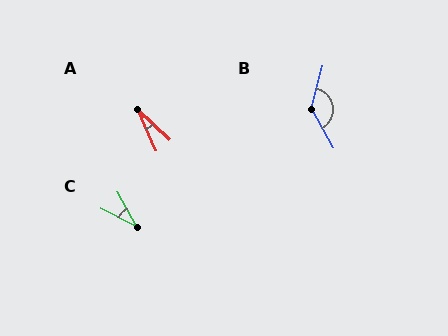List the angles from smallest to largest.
A (23°), C (35°), B (136°).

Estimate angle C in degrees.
Approximately 35 degrees.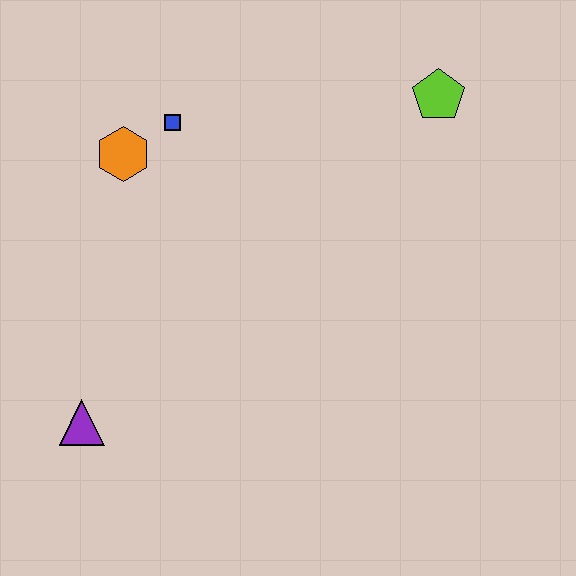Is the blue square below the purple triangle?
No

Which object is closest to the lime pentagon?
The blue square is closest to the lime pentagon.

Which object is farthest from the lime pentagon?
The purple triangle is farthest from the lime pentagon.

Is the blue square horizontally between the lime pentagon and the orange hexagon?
Yes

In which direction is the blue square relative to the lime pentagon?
The blue square is to the left of the lime pentagon.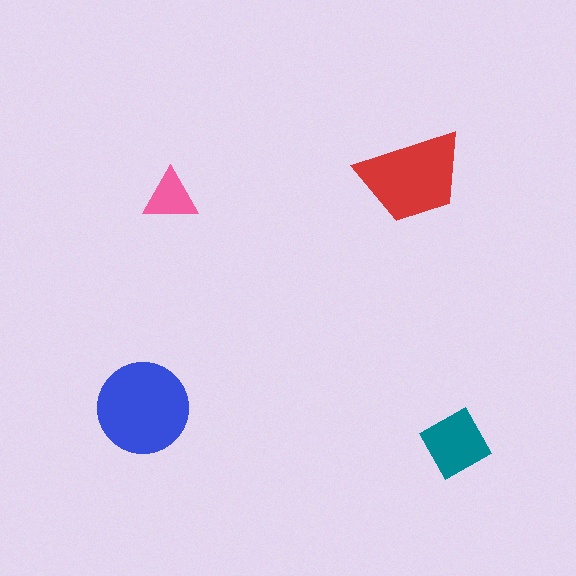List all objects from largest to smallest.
The blue circle, the red trapezoid, the teal square, the pink triangle.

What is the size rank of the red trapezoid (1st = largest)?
2nd.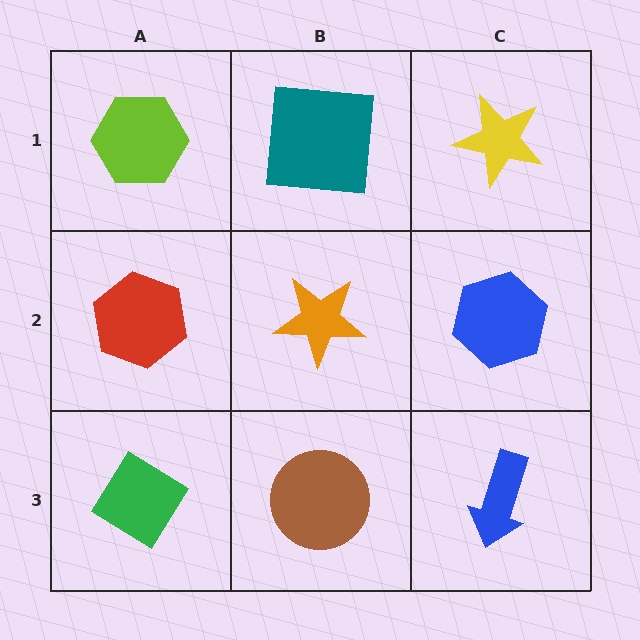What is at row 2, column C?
A blue hexagon.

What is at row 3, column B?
A brown circle.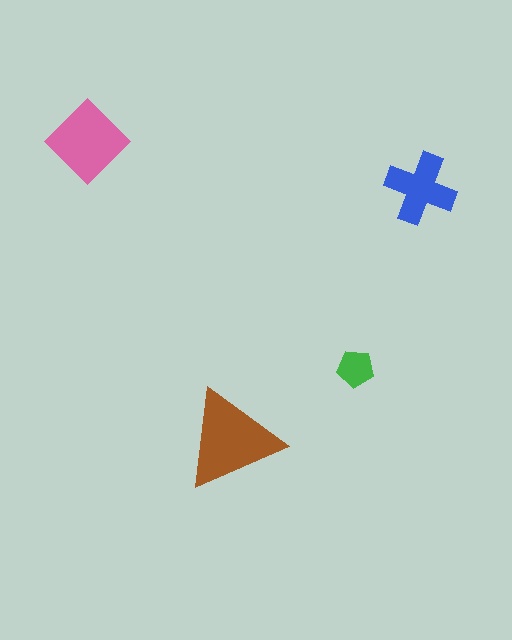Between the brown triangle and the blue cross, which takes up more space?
The brown triangle.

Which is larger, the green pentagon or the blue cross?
The blue cross.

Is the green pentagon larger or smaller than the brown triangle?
Smaller.